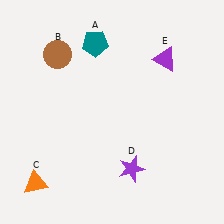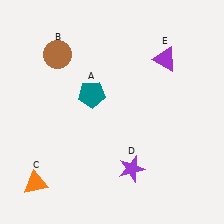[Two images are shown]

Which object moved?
The teal pentagon (A) moved down.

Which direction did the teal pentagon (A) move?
The teal pentagon (A) moved down.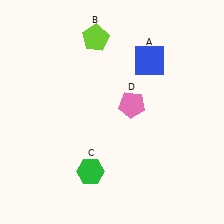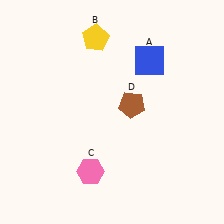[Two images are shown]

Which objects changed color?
B changed from lime to yellow. C changed from green to pink. D changed from pink to brown.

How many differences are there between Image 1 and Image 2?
There are 3 differences between the two images.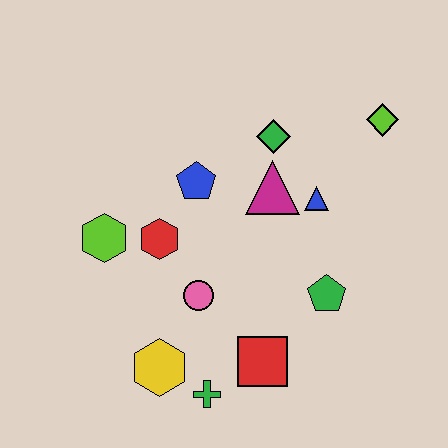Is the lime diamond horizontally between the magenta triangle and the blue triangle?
No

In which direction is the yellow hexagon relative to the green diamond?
The yellow hexagon is below the green diamond.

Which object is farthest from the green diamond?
The green cross is farthest from the green diamond.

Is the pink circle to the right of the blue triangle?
No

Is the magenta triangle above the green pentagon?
Yes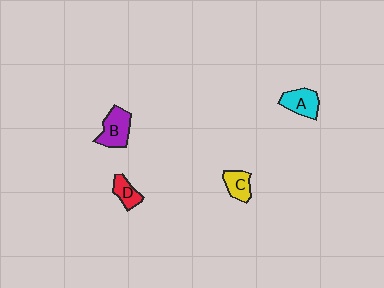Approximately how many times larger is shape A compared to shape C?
Approximately 1.3 times.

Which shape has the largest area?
Shape B (purple).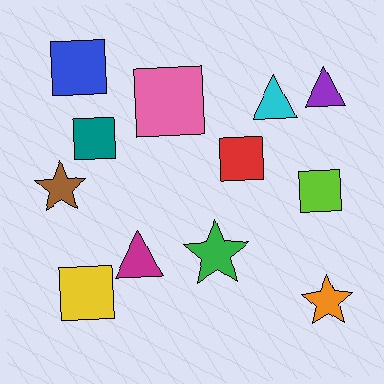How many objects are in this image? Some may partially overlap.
There are 12 objects.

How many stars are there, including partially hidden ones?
There are 3 stars.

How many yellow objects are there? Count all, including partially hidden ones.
There is 1 yellow object.